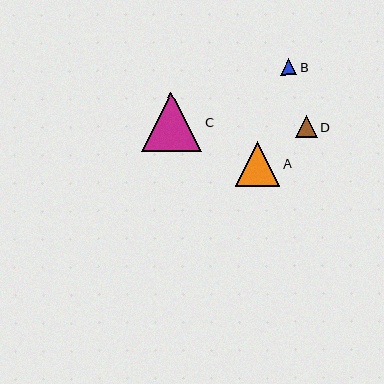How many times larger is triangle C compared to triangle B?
Triangle C is approximately 3.7 times the size of triangle B.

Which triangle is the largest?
Triangle C is the largest with a size of approximately 60 pixels.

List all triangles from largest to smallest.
From largest to smallest: C, A, D, B.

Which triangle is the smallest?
Triangle B is the smallest with a size of approximately 16 pixels.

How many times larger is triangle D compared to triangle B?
Triangle D is approximately 1.4 times the size of triangle B.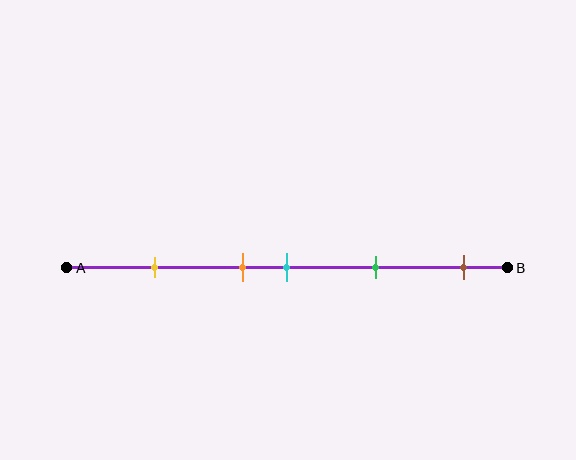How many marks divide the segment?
There are 5 marks dividing the segment.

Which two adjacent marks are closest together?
The orange and cyan marks are the closest adjacent pair.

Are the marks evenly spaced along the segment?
No, the marks are not evenly spaced.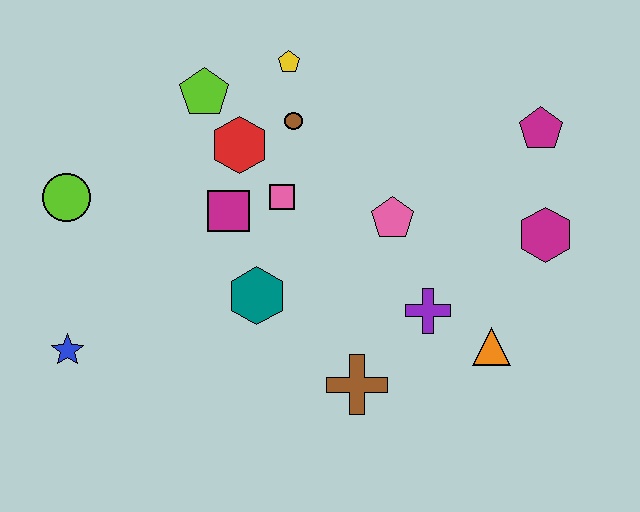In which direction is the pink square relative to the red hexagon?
The pink square is below the red hexagon.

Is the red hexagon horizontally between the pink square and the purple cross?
No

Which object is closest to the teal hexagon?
The magenta square is closest to the teal hexagon.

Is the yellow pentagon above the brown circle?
Yes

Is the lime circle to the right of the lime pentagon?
No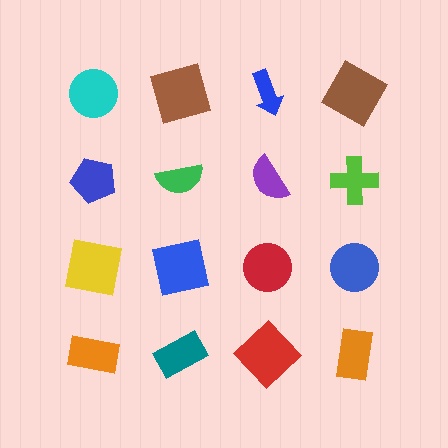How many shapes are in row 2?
4 shapes.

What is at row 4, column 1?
An orange rectangle.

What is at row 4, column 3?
A red diamond.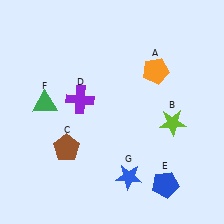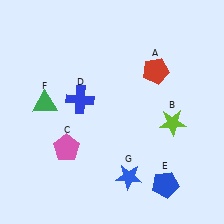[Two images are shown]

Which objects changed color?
A changed from orange to red. C changed from brown to pink. D changed from purple to blue.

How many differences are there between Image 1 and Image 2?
There are 3 differences between the two images.